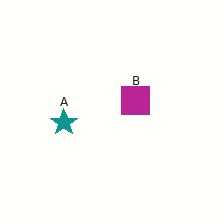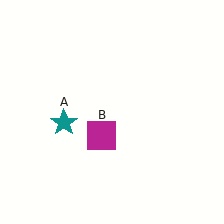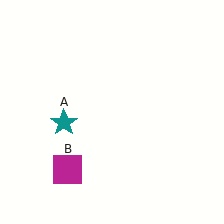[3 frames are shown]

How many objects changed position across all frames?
1 object changed position: magenta square (object B).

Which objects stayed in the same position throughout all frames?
Teal star (object A) remained stationary.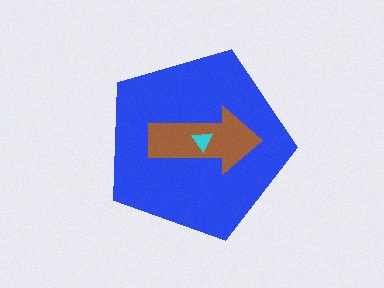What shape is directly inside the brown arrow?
The cyan triangle.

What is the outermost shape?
The blue pentagon.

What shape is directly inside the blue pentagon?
The brown arrow.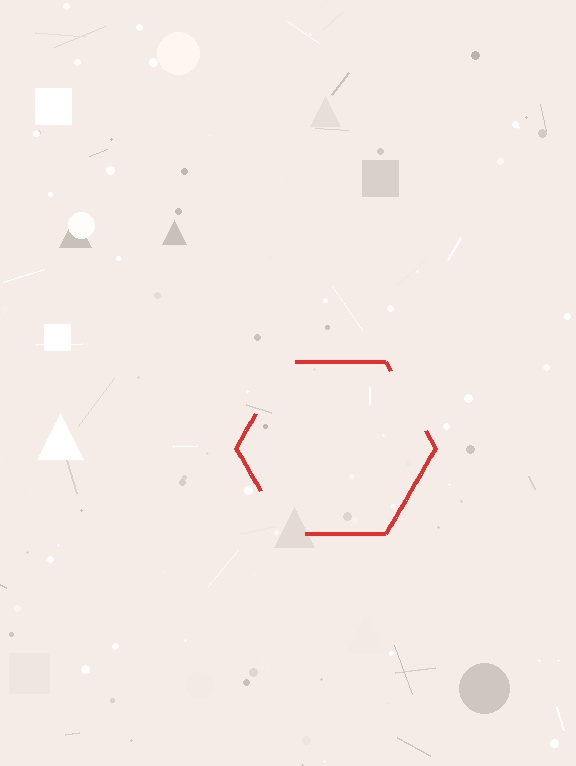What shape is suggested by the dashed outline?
The dashed outline suggests a hexagon.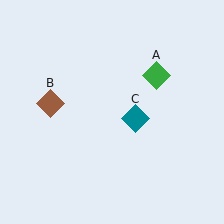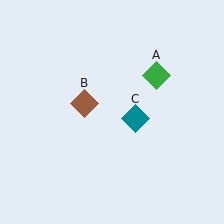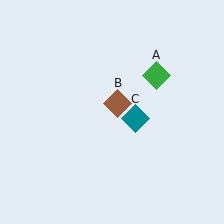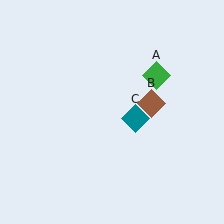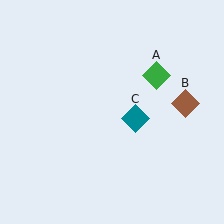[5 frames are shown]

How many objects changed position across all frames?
1 object changed position: brown diamond (object B).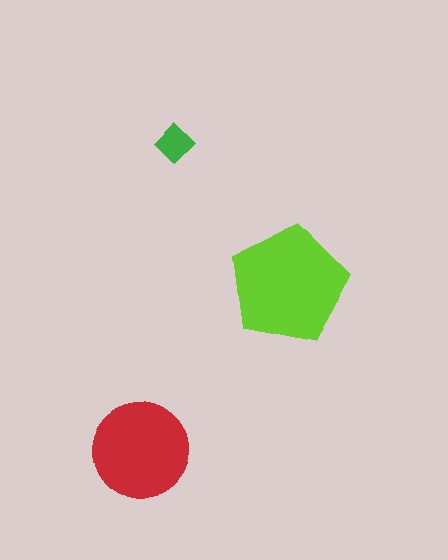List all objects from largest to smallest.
The lime pentagon, the red circle, the green diamond.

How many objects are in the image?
There are 3 objects in the image.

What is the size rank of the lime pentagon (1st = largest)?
1st.